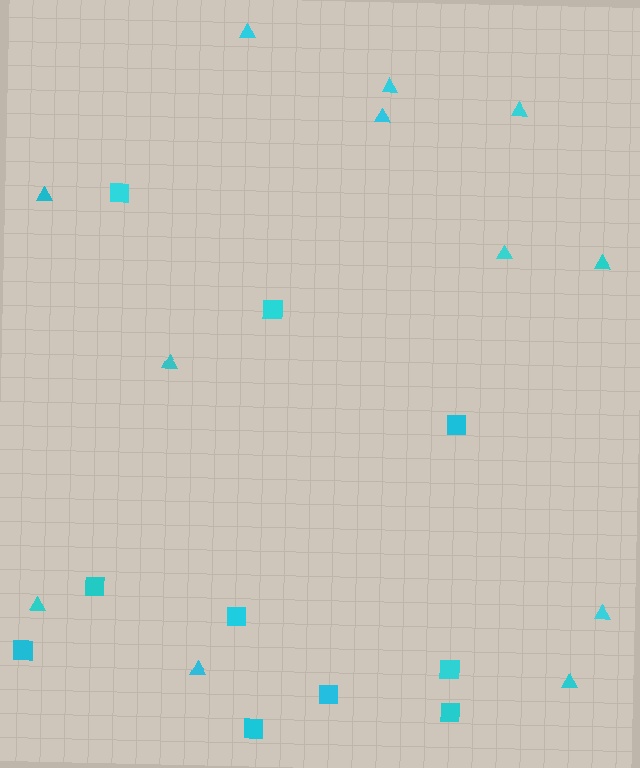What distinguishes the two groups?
There are 2 groups: one group of squares (10) and one group of triangles (12).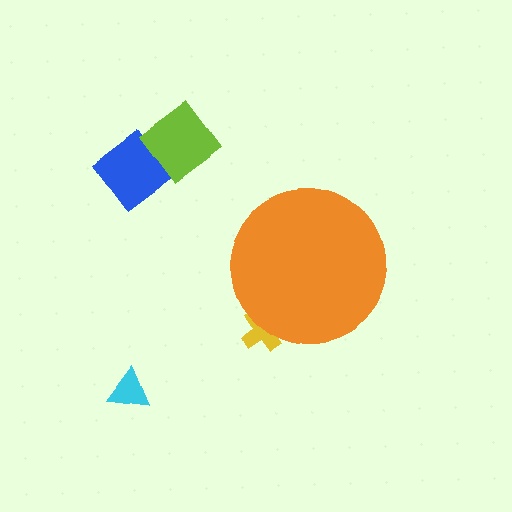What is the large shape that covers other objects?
An orange circle.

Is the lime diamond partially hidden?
No, the lime diamond is fully visible.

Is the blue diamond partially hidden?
No, the blue diamond is fully visible.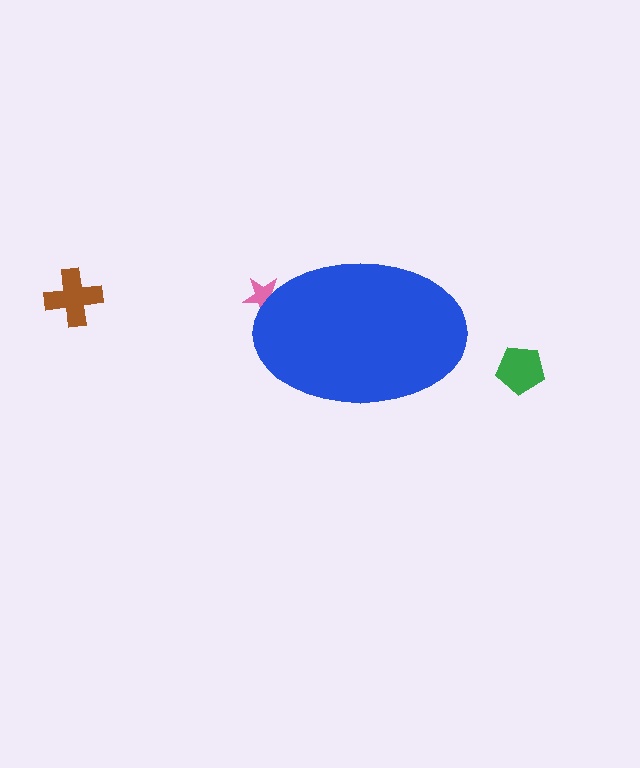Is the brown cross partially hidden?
No, the brown cross is fully visible.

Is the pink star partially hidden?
Yes, the pink star is partially hidden behind the blue ellipse.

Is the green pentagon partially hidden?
No, the green pentagon is fully visible.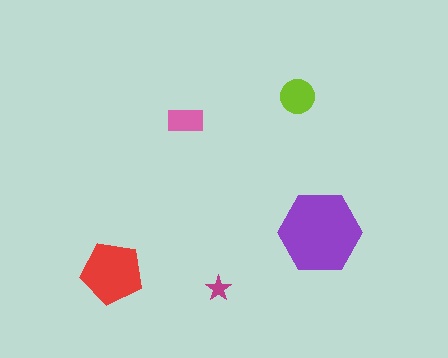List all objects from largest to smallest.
The purple hexagon, the red pentagon, the lime circle, the pink rectangle, the magenta star.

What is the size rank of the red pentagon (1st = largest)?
2nd.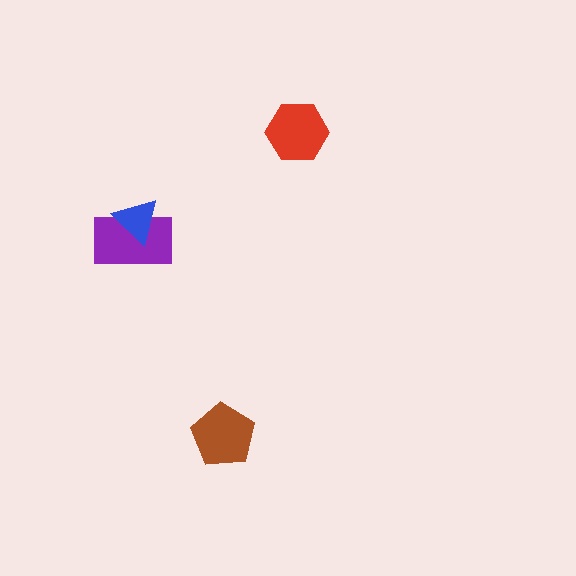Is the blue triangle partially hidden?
No, no other shape covers it.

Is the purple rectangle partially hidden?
Yes, it is partially covered by another shape.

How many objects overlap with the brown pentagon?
0 objects overlap with the brown pentagon.